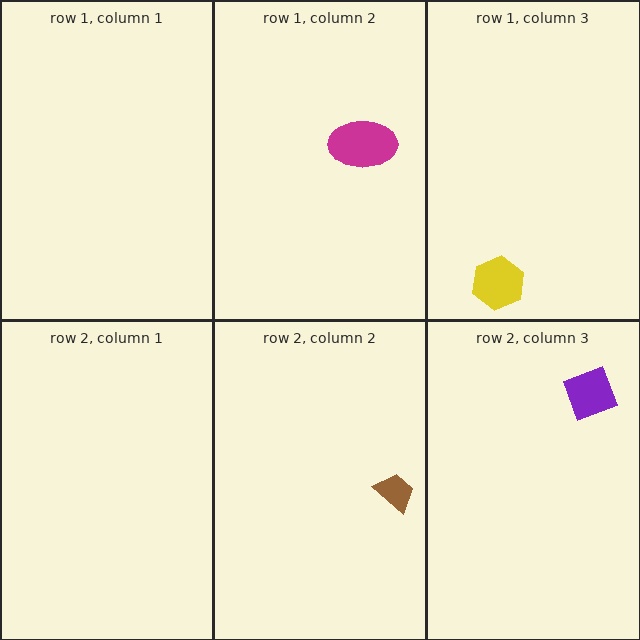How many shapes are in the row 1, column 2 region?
1.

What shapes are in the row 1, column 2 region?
The magenta ellipse.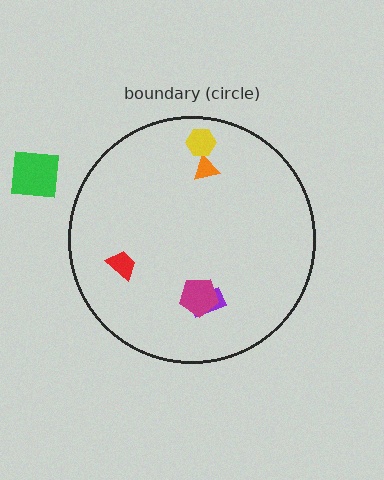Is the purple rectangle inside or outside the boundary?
Inside.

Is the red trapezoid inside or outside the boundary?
Inside.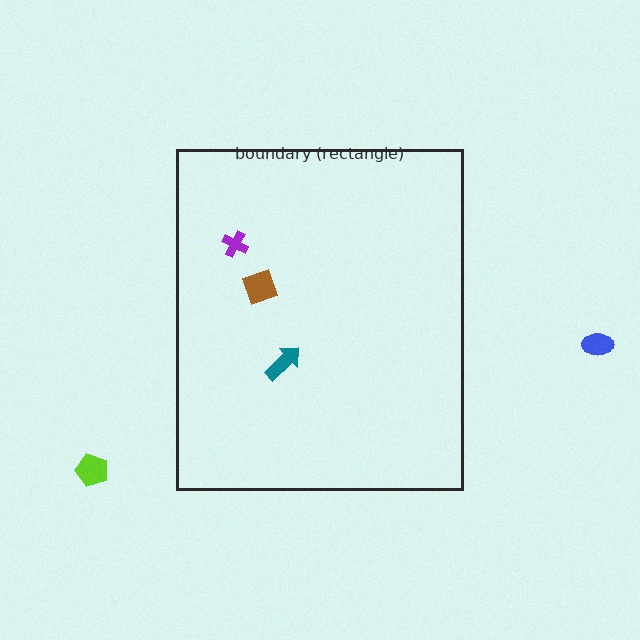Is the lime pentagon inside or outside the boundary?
Outside.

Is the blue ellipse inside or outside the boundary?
Outside.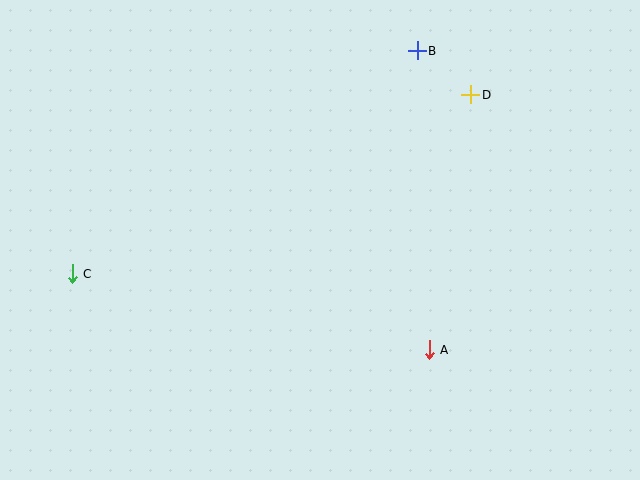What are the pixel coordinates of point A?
Point A is at (429, 350).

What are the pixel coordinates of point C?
Point C is at (72, 274).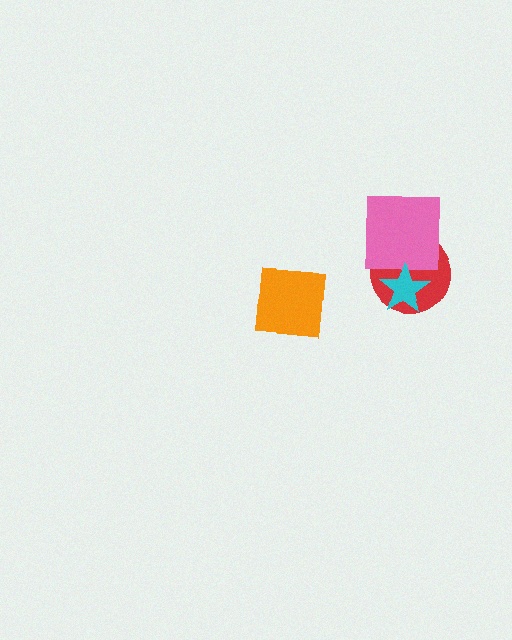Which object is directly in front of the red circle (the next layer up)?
The pink square is directly in front of the red circle.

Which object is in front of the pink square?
The cyan star is in front of the pink square.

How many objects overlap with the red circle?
2 objects overlap with the red circle.